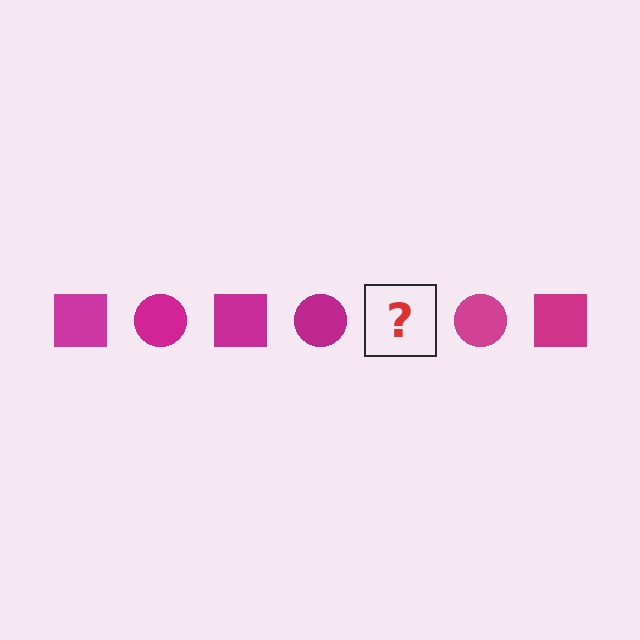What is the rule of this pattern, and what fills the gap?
The rule is that the pattern cycles through square, circle shapes in magenta. The gap should be filled with a magenta square.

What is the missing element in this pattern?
The missing element is a magenta square.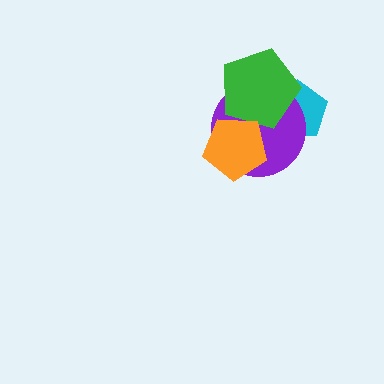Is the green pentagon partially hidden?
Yes, it is partially covered by another shape.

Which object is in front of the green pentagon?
The orange pentagon is in front of the green pentagon.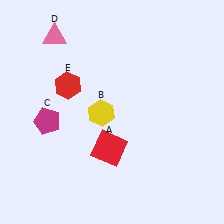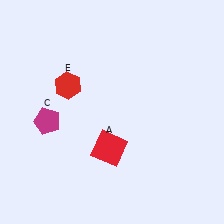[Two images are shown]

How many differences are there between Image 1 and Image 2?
There are 2 differences between the two images.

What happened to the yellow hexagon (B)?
The yellow hexagon (B) was removed in Image 2. It was in the bottom-left area of Image 1.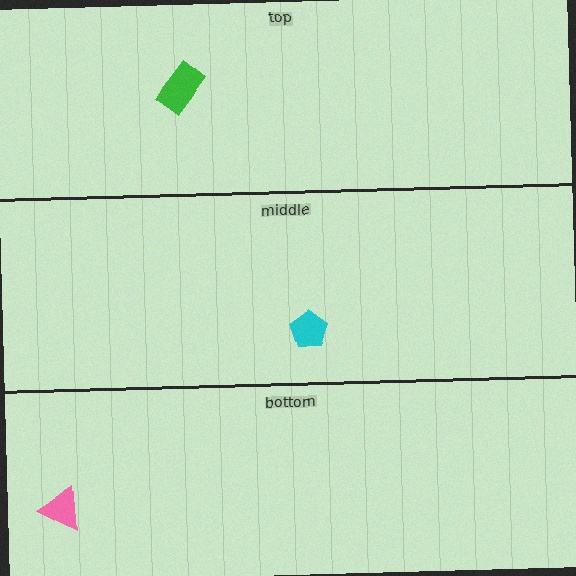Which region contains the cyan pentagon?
The middle region.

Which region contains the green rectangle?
The top region.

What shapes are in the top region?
The green rectangle.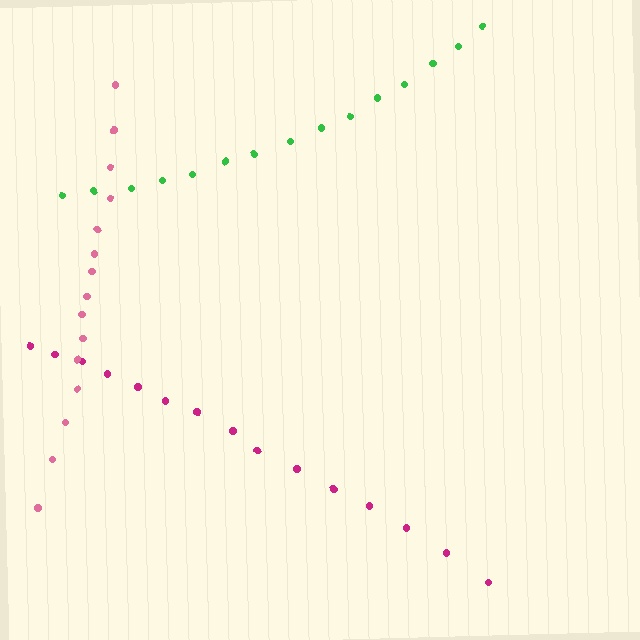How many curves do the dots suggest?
There are 3 distinct paths.